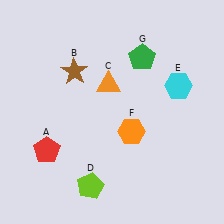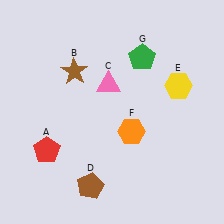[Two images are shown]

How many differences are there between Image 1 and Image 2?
There are 3 differences between the two images.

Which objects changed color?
C changed from orange to pink. D changed from lime to brown. E changed from cyan to yellow.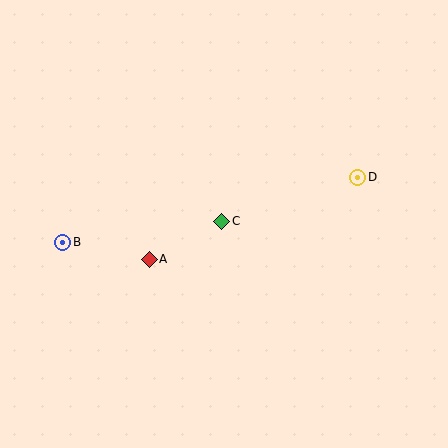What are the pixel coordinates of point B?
Point B is at (63, 242).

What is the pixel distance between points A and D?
The distance between A and D is 224 pixels.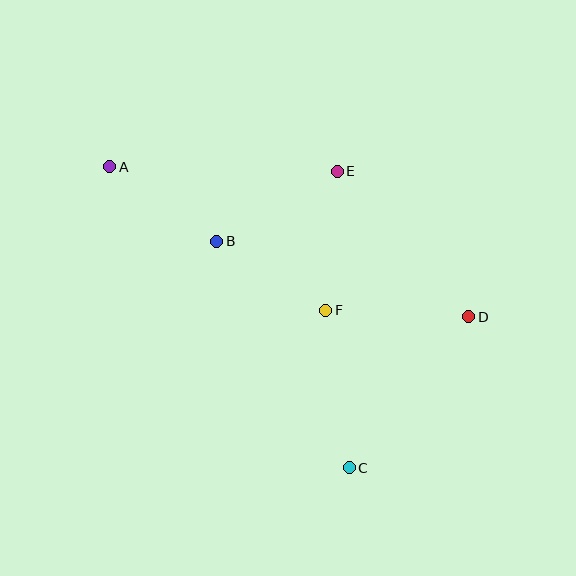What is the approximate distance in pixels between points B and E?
The distance between B and E is approximately 140 pixels.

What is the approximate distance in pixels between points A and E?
The distance between A and E is approximately 228 pixels.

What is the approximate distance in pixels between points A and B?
The distance between A and B is approximately 130 pixels.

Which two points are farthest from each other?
Points A and D are farthest from each other.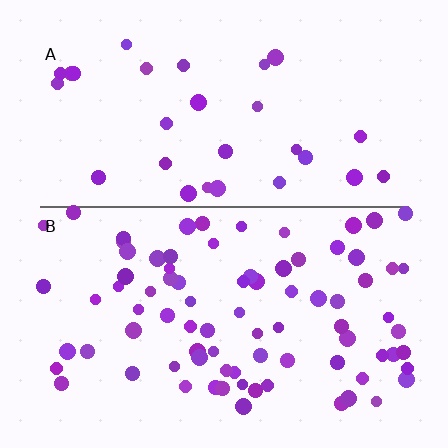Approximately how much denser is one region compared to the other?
Approximately 2.7× — region B over region A.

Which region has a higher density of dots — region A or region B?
B (the bottom).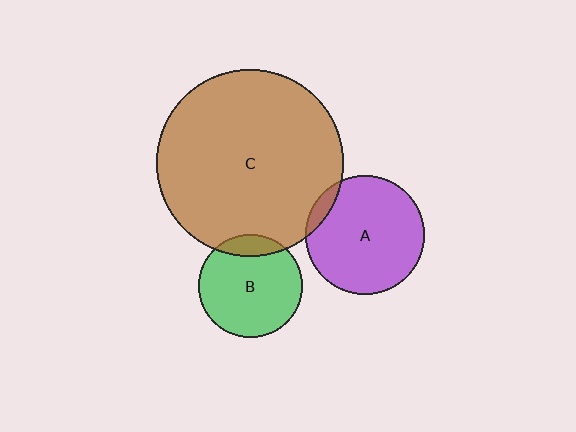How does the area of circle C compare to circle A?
Approximately 2.5 times.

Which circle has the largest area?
Circle C (brown).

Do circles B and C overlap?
Yes.